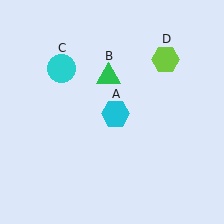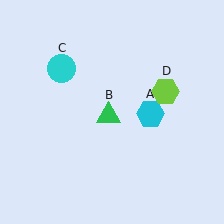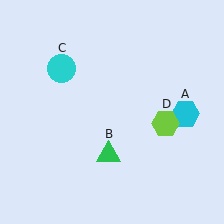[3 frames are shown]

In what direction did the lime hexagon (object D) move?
The lime hexagon (object D) moved down.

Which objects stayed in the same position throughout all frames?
Cyan circle (object C) remained stationary.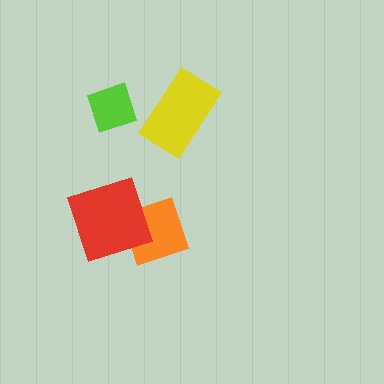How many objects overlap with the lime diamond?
0 objects overlap with the lime diamond.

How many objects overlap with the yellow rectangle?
0 objects overlap with the yellow rectangle.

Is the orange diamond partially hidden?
Yes, it is partially covered by another shape.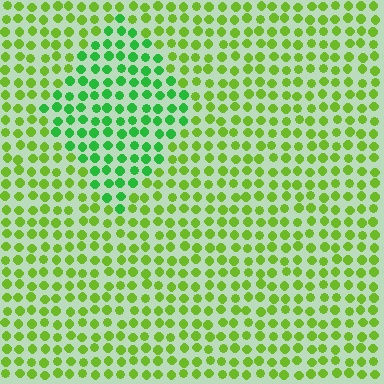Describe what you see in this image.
The image is filled with small lime elements in a uniform arrangement. A diamond-shaped region is visible where the elements are tinted to a slightly different hue, forming a subtle color boundary.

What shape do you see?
I see a diamond.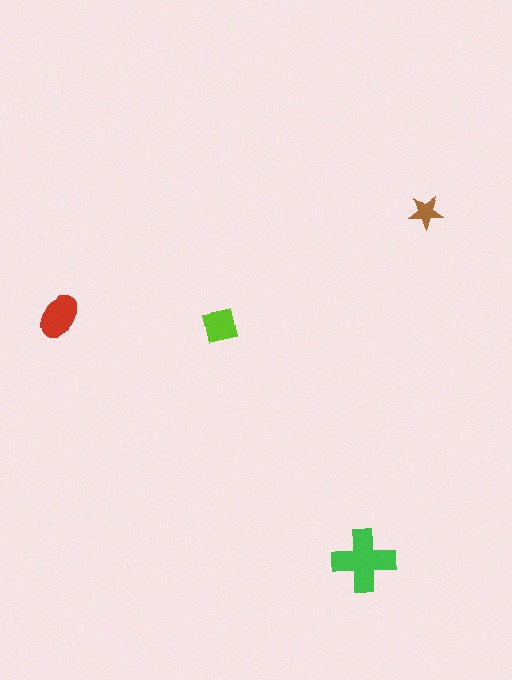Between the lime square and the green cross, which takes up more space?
The green cross.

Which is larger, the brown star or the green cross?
The green cross.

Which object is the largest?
The green cross.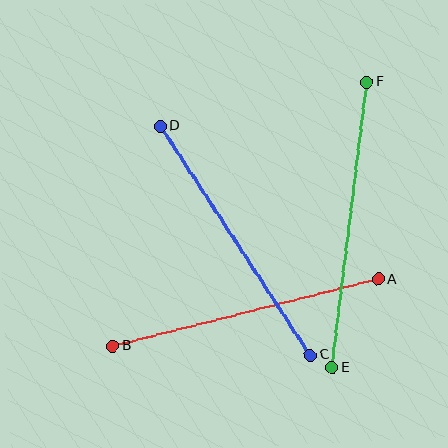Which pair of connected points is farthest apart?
Points E and F are farthest apart.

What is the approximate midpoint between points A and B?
The midpoint is at approximately (245, 312) pixels.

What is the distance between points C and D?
The distance is approximately 274 pixels.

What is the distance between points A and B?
The distance is approximately 274 pixels.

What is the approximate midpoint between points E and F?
The midpoint is at approximately (349, 225) pixels.